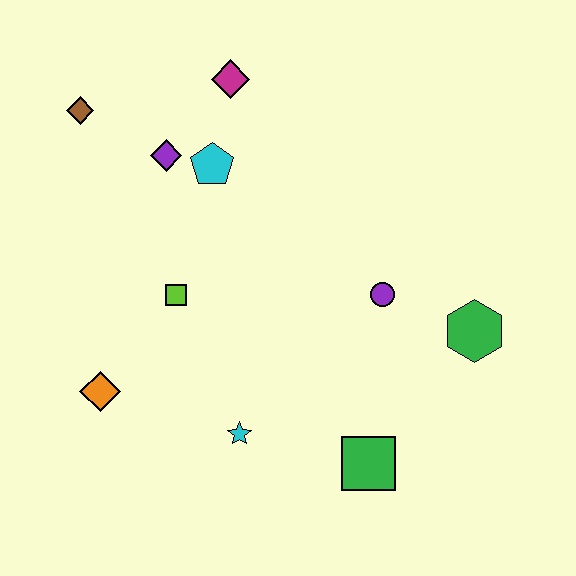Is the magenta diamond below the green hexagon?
No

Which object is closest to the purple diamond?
The cyan pentagon is closest to the purple diamond.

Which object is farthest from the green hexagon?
The brown diamond is farthest from the green hexagon.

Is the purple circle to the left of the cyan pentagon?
No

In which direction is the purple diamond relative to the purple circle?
The purple diamond is to the left of the purple circle.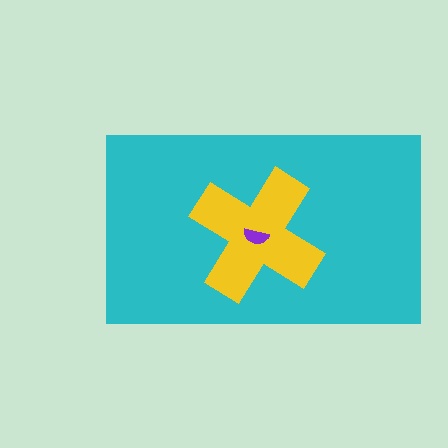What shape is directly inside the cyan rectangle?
The yellow cross.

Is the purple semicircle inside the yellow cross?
Yes.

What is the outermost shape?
The cyan rectangle.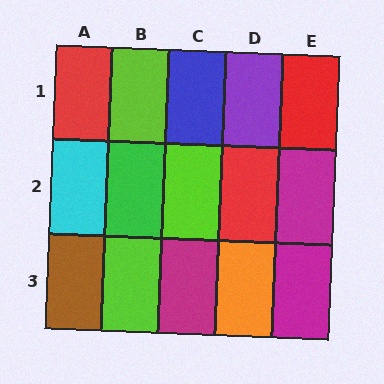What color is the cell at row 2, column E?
Magenta.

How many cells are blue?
1 cell is blue.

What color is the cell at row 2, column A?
Cyan.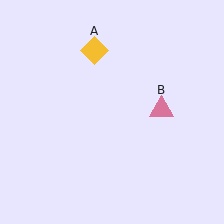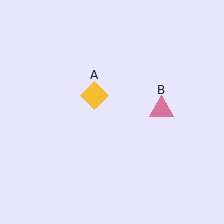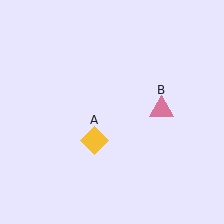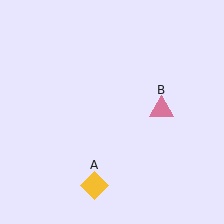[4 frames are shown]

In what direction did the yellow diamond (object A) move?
The yellow diamond (object A) moved down.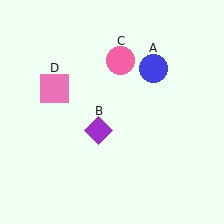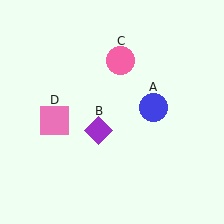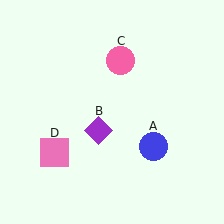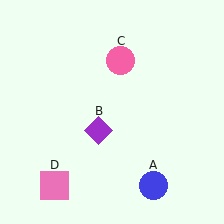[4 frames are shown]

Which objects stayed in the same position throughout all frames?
Purple diamond (object B) and pink circle (object C) remained stationary.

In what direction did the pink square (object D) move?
The pink square (object D) moved down.